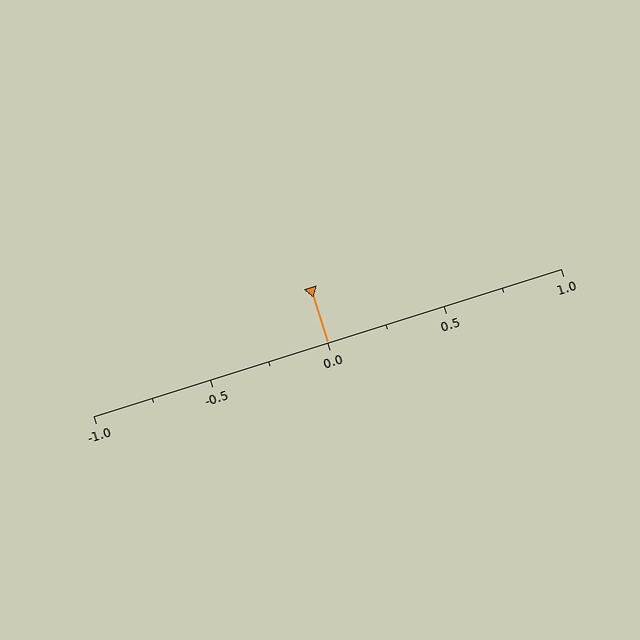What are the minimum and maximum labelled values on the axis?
The axis runs from -1.0 to 1.0.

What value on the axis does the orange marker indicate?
The marker indicates approximately 0.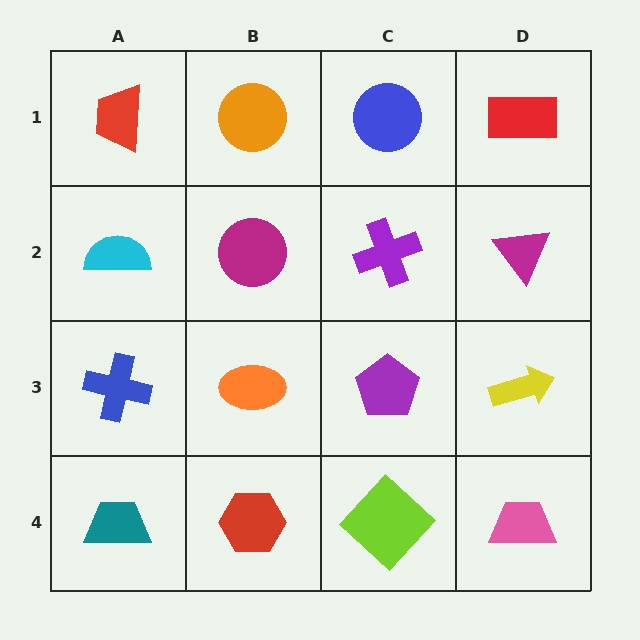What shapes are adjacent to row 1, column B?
A magenta circle (row 2, column B), a red trapezoid (row 1, column A), a blue circle (row 1, column C).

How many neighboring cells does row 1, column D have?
2.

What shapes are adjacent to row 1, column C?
A purple cross (row 2, column C), an orange circle (row 1, column B), a red rectangle (row 1, column D).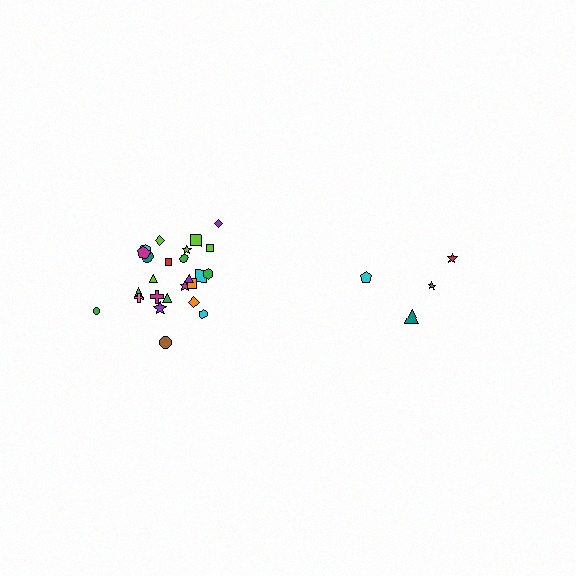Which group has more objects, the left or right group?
The left group.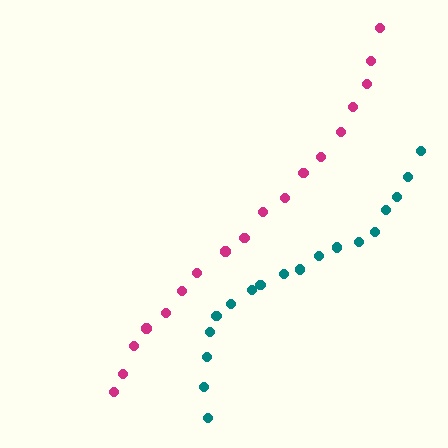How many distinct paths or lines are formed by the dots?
There are 2 distinct paths.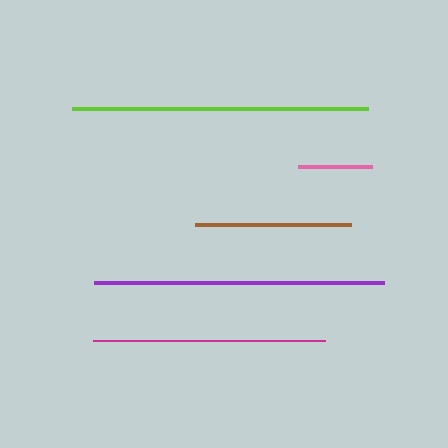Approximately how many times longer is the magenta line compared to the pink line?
The magenta line is approximately 3.2 times the length of the pink line.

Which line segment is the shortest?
The pink line is the shortest at approximately 74 pixels.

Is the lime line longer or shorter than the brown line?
The lime line is longer than the brown line.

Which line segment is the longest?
The lime line is the longest at approximately 296 pixels.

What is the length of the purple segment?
The purple segment is approximately 290 pixels long.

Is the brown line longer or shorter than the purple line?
The purple line is longer than the brown line.